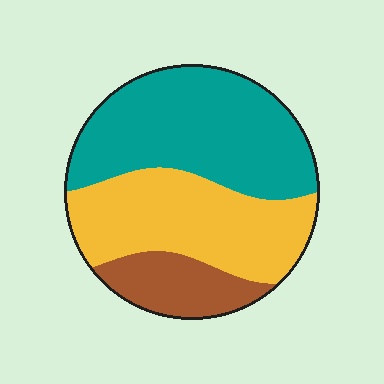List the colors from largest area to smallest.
From largest to smallest: teal, yellow, brown.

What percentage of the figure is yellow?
Yellow takes up about three eighths (3/8) of the figure.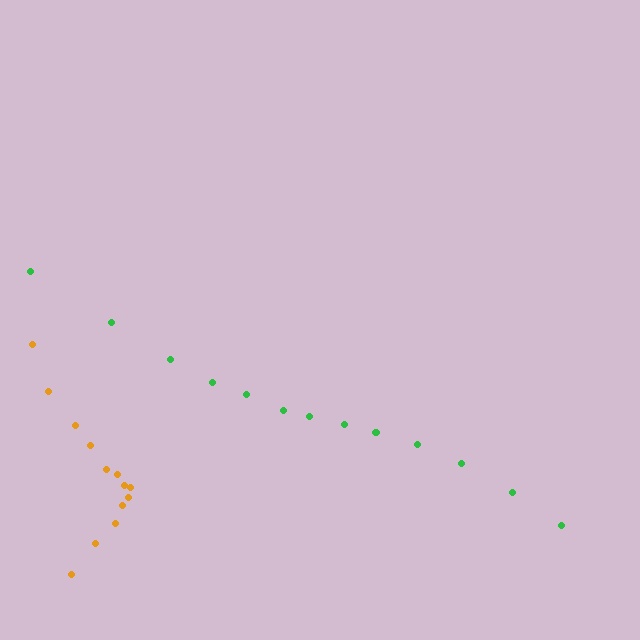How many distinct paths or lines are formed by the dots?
There are 2 distinct paths.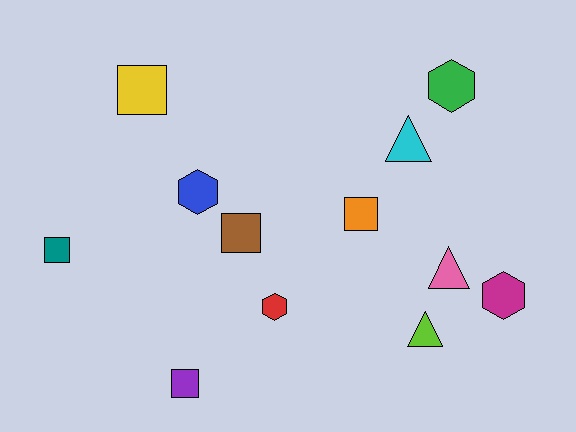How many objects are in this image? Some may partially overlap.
There are 12 objects.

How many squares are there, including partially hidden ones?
There are 5 squares.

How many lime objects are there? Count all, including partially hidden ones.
There is 1 lime object.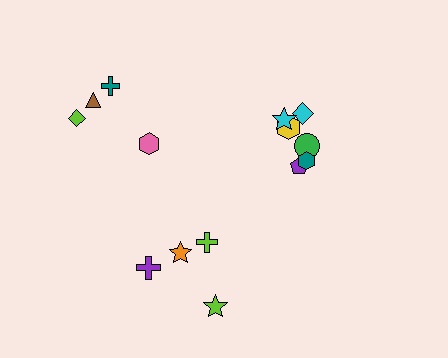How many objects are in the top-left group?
There are 4 objects.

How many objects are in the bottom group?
There are 4 objects.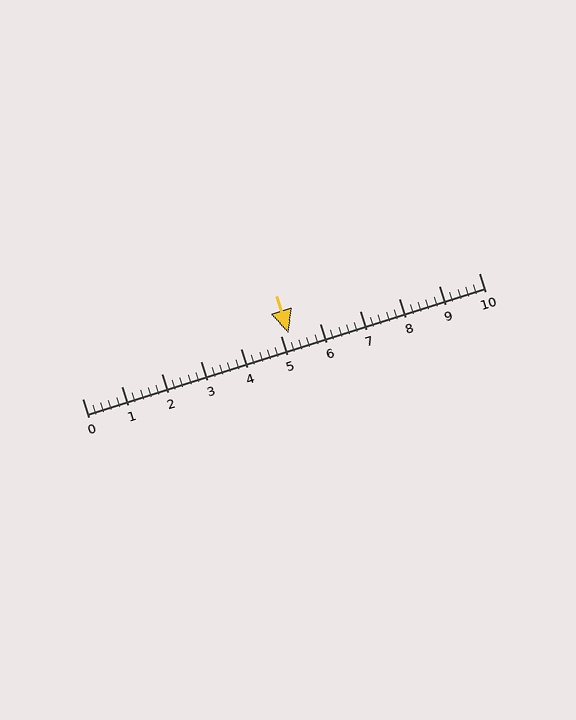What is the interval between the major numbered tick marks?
The major tick marks are spaced 1 units apart.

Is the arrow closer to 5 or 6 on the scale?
The arrow is closer to 5.